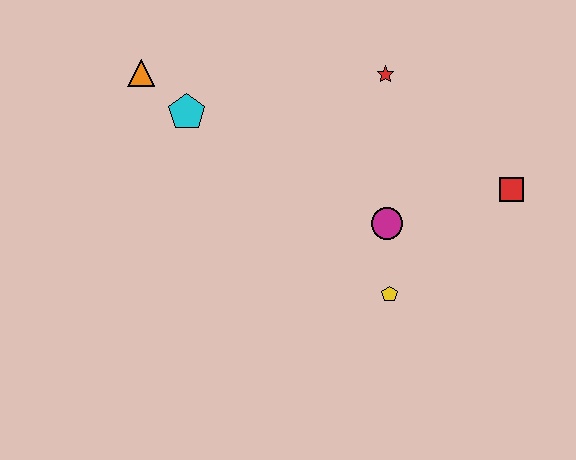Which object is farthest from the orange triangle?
The red square is farthest from the orange triangle.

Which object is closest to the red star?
The magenta circle is closest to the red star.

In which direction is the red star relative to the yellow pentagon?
The red star is above the yellow pentagon.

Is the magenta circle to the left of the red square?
Yes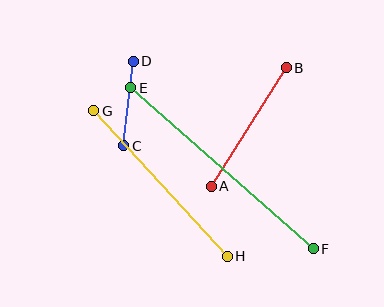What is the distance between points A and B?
The distance is approximately 140 pixels.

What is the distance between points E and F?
The distance is approximately 243 pixels.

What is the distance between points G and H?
The distance is approximately 198 pixels.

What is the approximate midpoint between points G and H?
The midpoint is at approximately (161, 184) pixels.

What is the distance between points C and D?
The distance is approximately 85 pixels.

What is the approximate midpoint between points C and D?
The midpoint is at approximately (128, 104) pixels.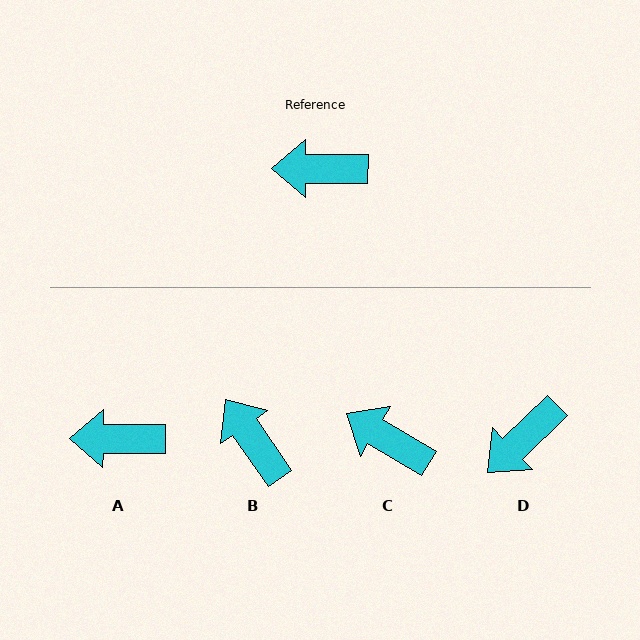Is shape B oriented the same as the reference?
No, it is off by about 55 degrees.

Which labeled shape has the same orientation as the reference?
A.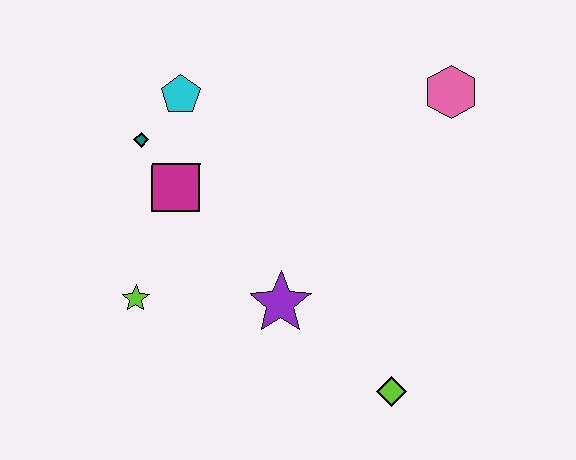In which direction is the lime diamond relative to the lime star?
The lime diamond is to the right of the lime star.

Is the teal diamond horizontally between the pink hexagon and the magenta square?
No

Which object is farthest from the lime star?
The pink hexagon is farthest from the lime star.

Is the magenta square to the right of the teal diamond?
Yes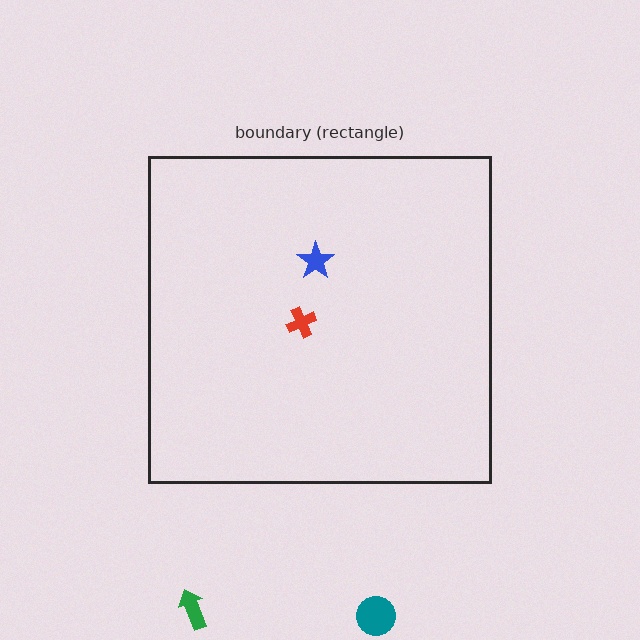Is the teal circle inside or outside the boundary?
Outside.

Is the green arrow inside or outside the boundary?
Outside.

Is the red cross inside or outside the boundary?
Inside.